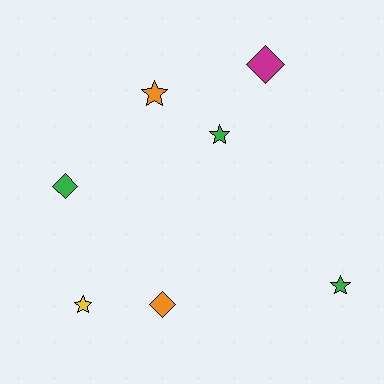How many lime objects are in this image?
There are no lime objects.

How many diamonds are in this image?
There are 3 diamonds.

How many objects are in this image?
There are 7 objects.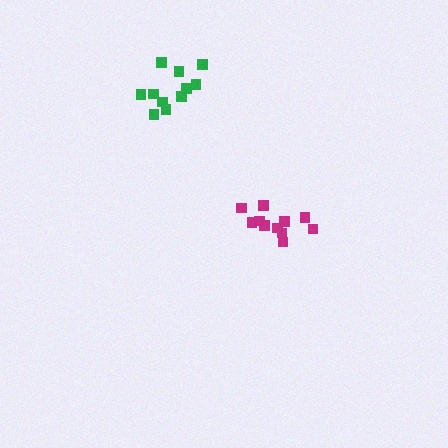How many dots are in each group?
Group 1: 11 dots, Group 2: 11 dots (22 total).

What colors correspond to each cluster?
The clusters are colored: magenta, green.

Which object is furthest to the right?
The magenta cluster is rightmost.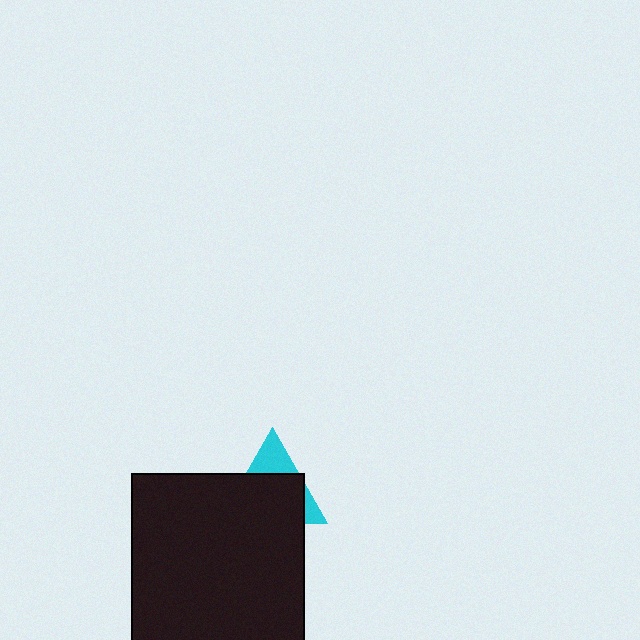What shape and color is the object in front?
The object in front is a black square.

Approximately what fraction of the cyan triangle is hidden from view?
Roughly 68% of the cyan triangle is hidden behind the black square.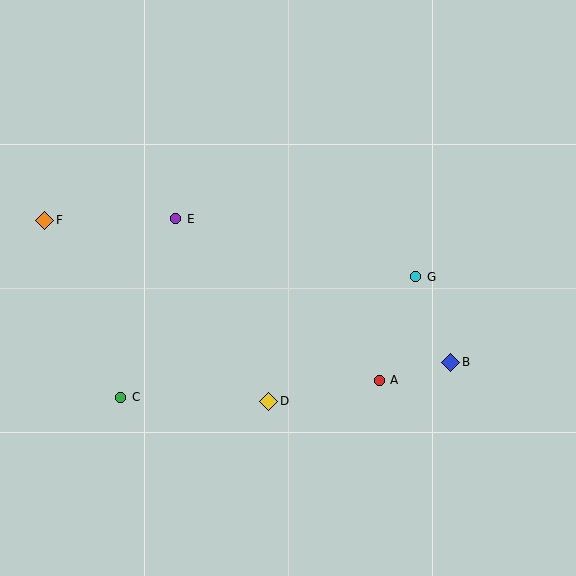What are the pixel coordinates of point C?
Point C is at (121, 397).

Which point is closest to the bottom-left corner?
Point C is closest to the bottom-left corner.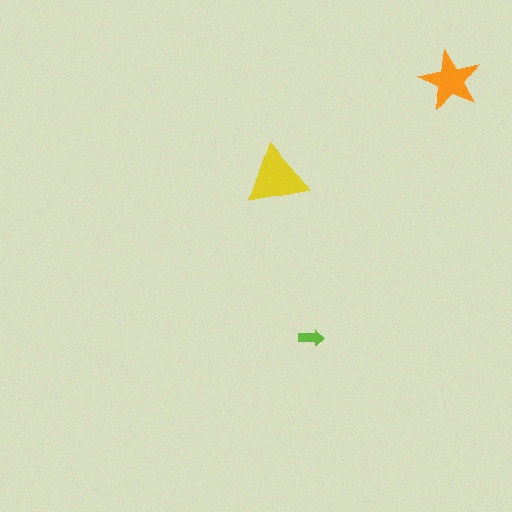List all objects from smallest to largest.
The lime arrow, the orange star, the yellow triangle.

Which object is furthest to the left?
The yellow triangle is leftmost.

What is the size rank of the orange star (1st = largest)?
2nd.